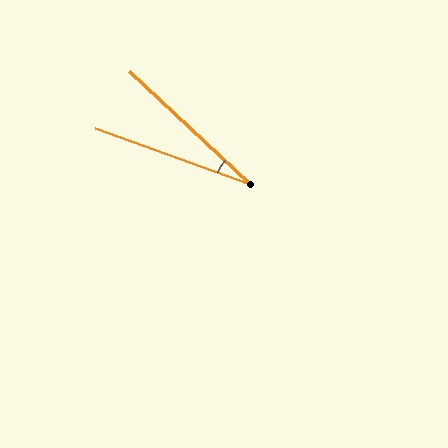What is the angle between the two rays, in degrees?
Approximately 23 degrees.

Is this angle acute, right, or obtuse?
It is acute.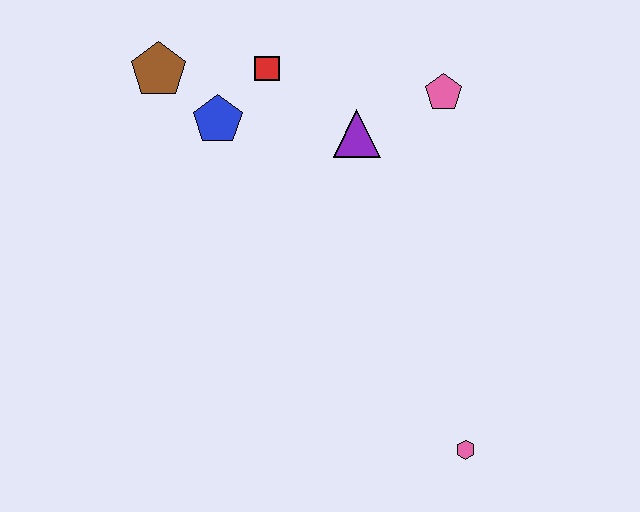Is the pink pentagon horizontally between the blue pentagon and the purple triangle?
No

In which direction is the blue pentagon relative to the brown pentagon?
The blue pentagon is to the right of the brown pentagon.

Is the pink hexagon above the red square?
No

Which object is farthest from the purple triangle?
The pink hexagon is farthest from the purple triangle.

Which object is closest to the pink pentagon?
The purple triangle is closest to the pink pentagon.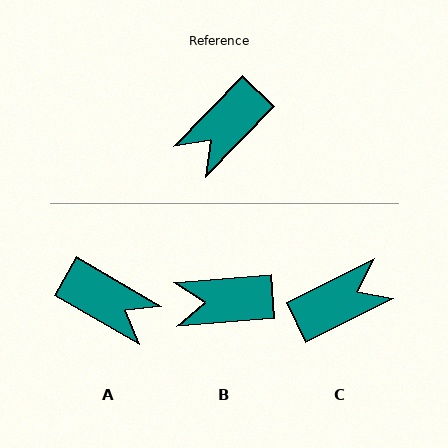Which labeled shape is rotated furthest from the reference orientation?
C, about 161 degrees away.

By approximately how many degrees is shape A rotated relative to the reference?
Approximately 104 degrees counter-clockwise.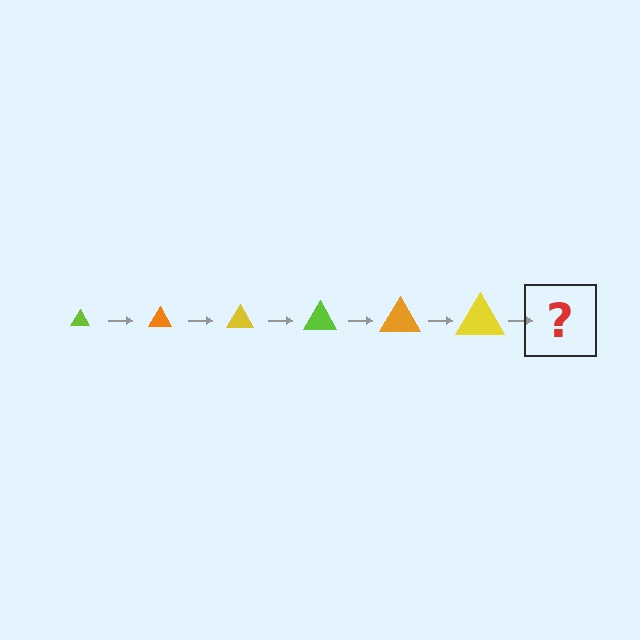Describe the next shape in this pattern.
It should be a lime triangle, larger than the previous one.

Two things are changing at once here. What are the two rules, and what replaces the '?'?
The two rules are that the triangle grows larger each step and the color cycles through lime, orange, and yellow. The '?' should be a lime triangle, larger than the previous one.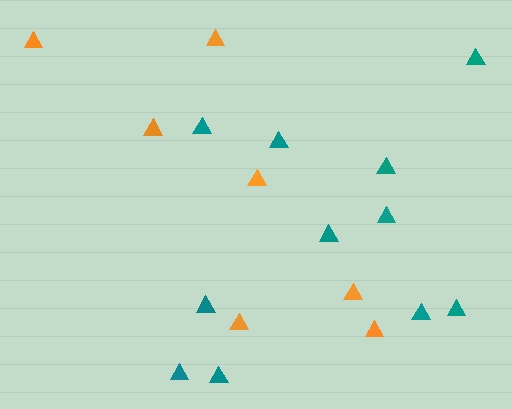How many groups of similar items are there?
There are 2 groups: one group of orange triangles (7) and one group of teal triangles (11).